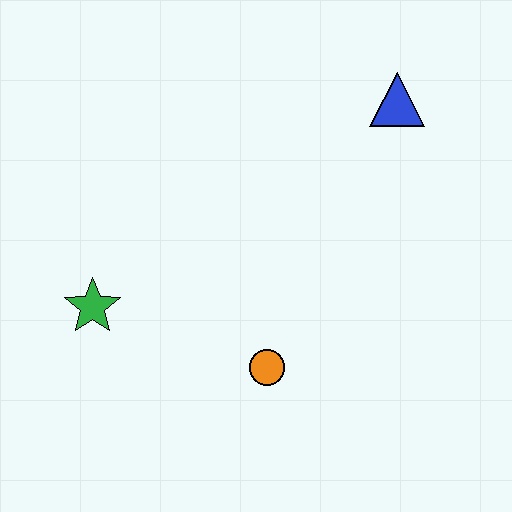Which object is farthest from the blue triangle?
The green star is farthest from the blue triangle.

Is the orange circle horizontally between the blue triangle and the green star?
Yes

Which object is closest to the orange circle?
The green star is closest to the orange circle.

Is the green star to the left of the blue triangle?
Yes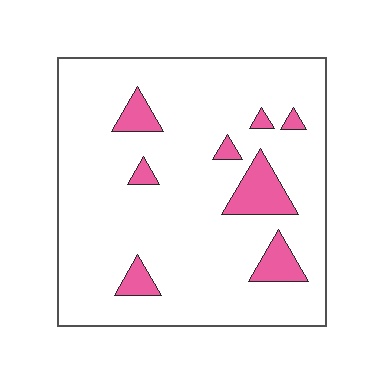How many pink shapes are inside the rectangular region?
8.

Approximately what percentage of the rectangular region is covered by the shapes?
Approximately 10%.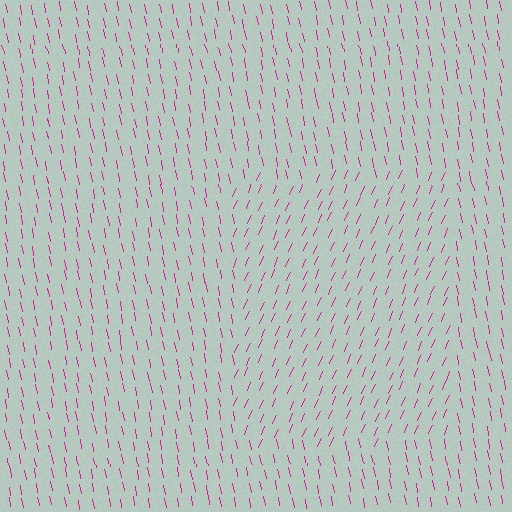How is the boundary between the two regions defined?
The boundary is defined purely by a change in line orientation (approximately 34 degrees difference). All lines are the same color and thickness.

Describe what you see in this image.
The image is filled with small magenta line segments. A rectangle region in the image has lines oriented differently from the surrounding lines, creating a visible texture boundary.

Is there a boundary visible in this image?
Yes, there is a texture boundary formed by a change in line orientation.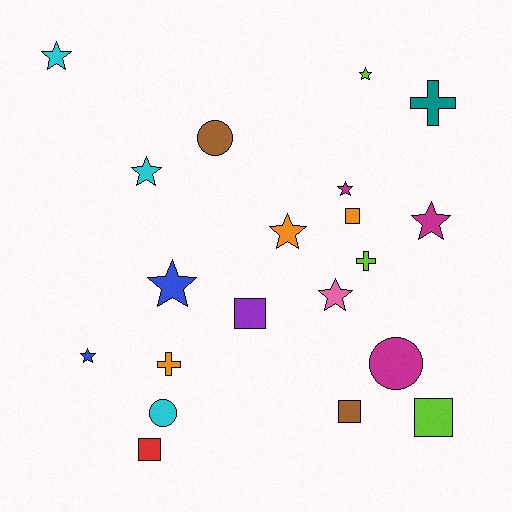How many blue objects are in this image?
There are 2 blue objects.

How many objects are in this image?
There are 20 objects.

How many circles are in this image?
There are 3 circles.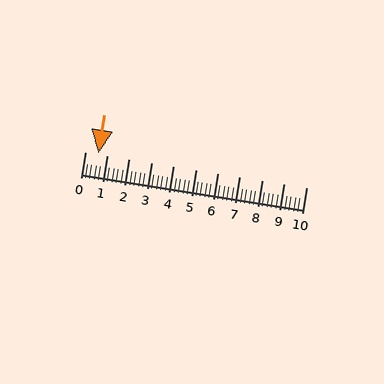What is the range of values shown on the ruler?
The ruler shows values from 0 to 10.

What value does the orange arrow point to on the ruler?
The orange arrow points to approximately 0.6.